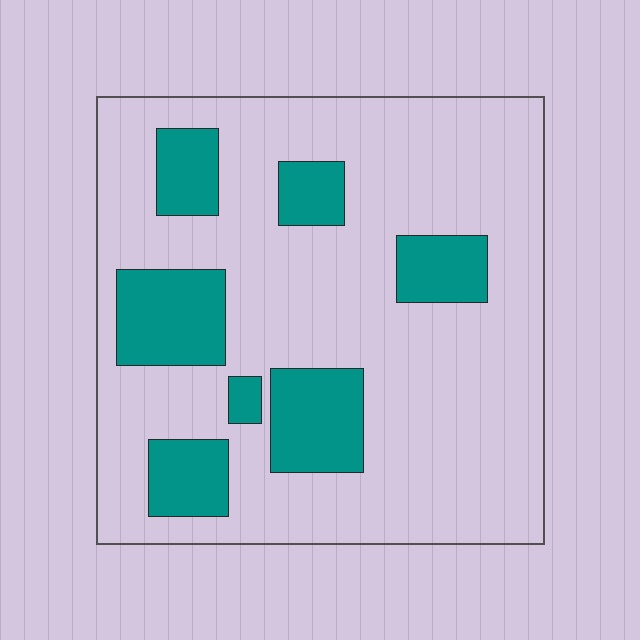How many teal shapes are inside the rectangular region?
7.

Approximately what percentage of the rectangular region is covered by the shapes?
Approximately 20%.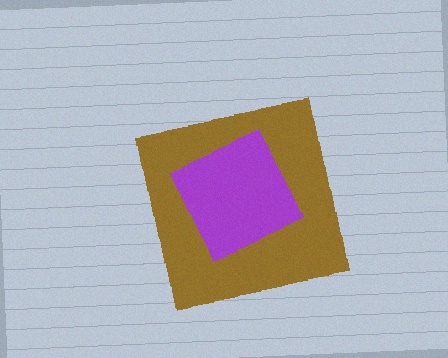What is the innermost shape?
The purple square.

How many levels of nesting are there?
2.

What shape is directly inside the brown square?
The purple square.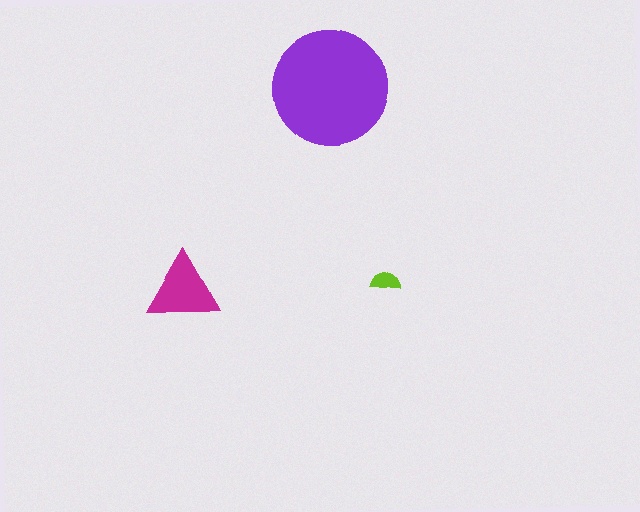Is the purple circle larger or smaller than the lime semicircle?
Larger.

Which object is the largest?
The purple circle.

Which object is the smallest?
The lime semicircle.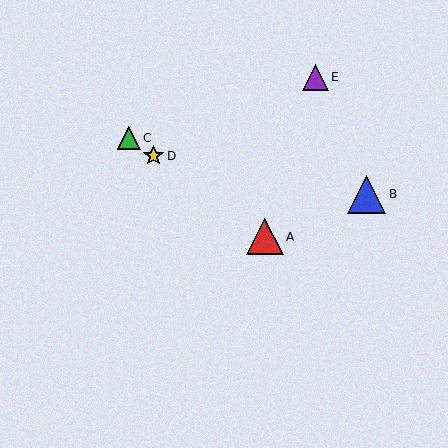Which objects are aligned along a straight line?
Objects A, C, D are aligned along a straight line.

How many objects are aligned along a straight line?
3 objects (A, C, D) are aligned along a straight line.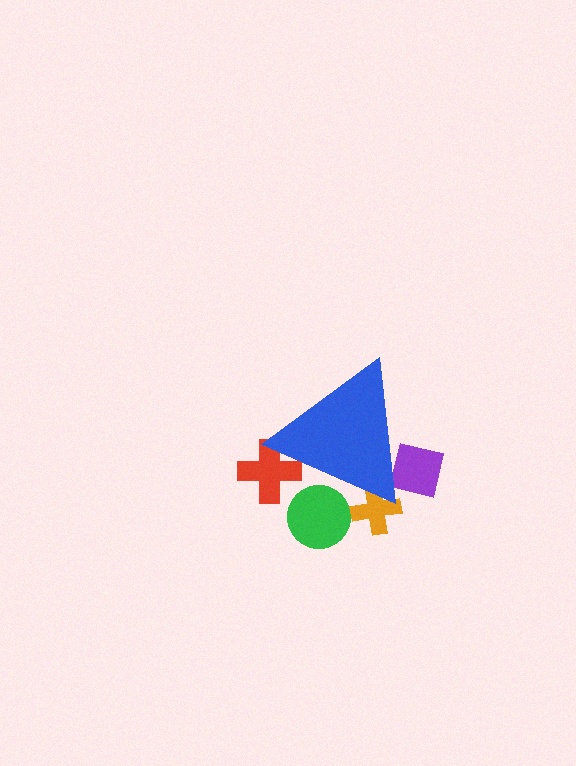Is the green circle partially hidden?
Yes, the green circle is partially hidden behind the blue triangle.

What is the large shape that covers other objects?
A blue triangle.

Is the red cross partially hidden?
Yes, the red cross is partially hidden behind the blue triangle.